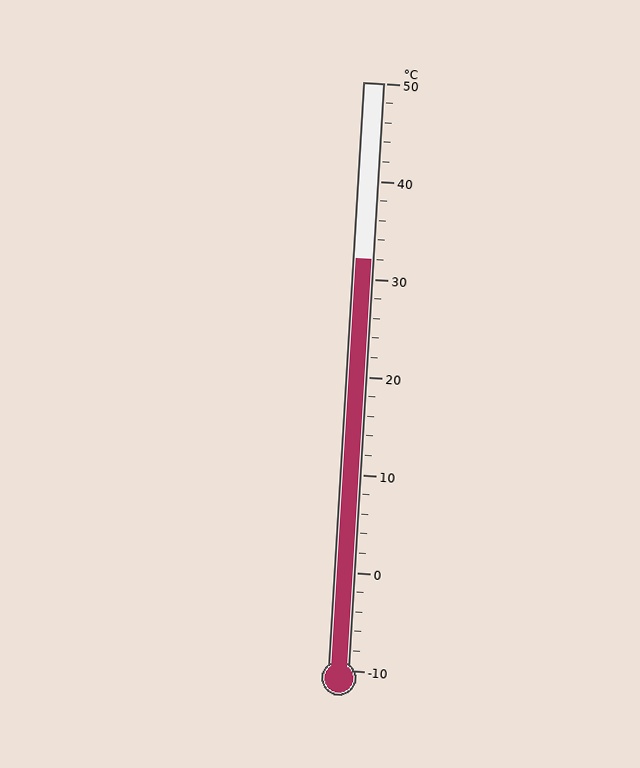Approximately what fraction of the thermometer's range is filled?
The thermometer is filled to approximately 70% of its range.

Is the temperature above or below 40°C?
The temperature is below 40°C.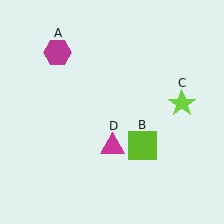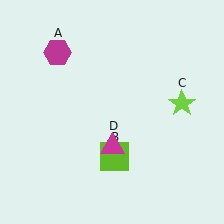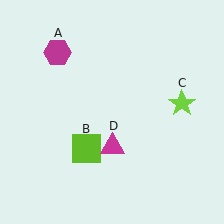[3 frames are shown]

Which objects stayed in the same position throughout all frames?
Magenta hexagon (object A) and lime star (object C) and magenta triangle (object D) remained stationary.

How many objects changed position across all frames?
1 object changed position: lime square (object B).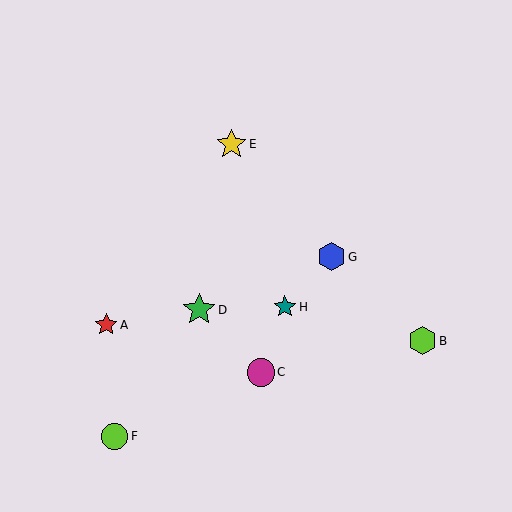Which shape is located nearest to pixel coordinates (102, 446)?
The lime circle (labeled F) at (115, 436) is nearest to that location.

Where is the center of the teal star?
The center of the teal star is at (285, 307).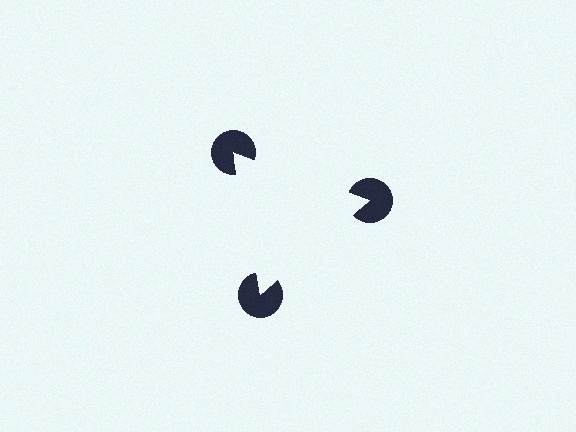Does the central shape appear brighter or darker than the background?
It typically appears slightly brighter than the background, even though no actual brightness change is drawn.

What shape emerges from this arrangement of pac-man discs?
An illusory triangle — its edges are inferred from the aligned wedge cuts in the pac-man discs, not physically drawn.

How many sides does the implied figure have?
3 sides.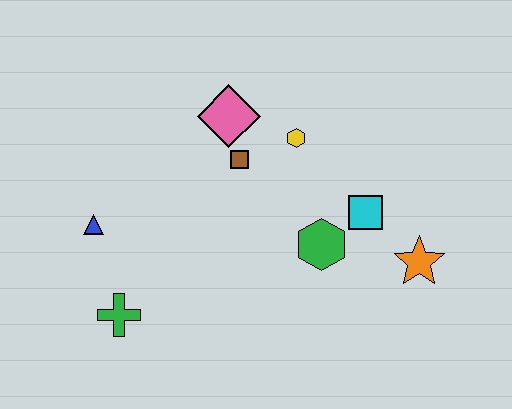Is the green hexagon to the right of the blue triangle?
Yes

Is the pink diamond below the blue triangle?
No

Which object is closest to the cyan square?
The green hexagon is closest to the cyan square.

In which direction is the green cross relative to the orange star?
The green cross is to the left of the orange star.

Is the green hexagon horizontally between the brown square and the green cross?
No